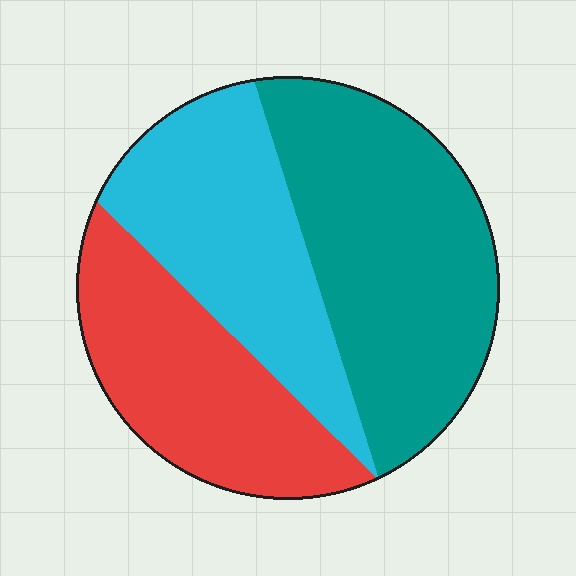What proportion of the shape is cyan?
Cyan takes up about one third (1/3) of the shape.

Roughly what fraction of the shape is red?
Red takes up about one quarter (1/4) of the shape.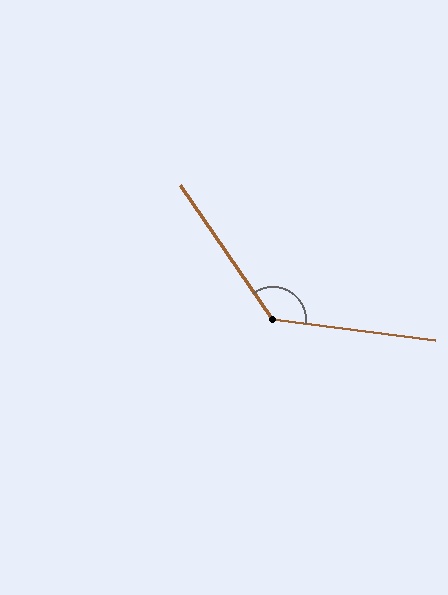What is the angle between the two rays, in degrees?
Approximately 132 degrees.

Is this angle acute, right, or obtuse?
It is obtuse.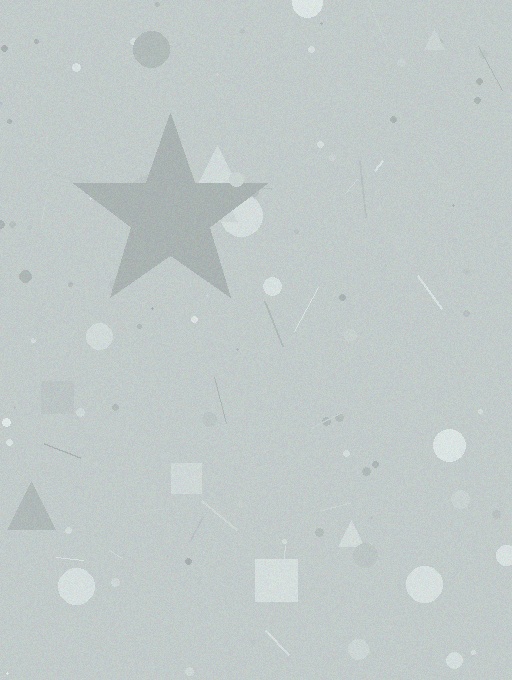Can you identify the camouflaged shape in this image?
The camouflaged shape is a star.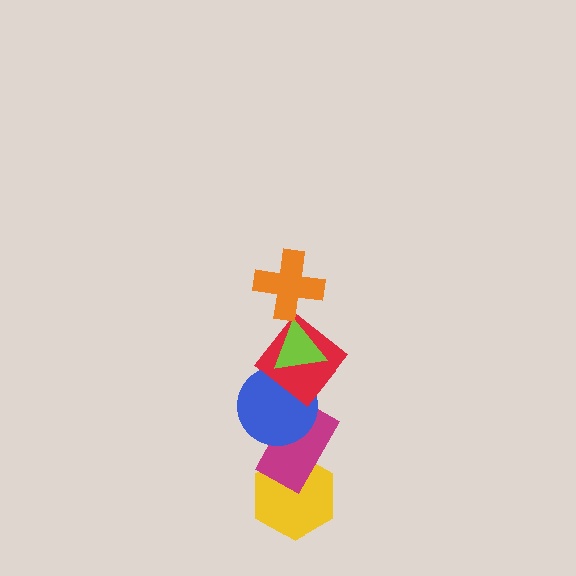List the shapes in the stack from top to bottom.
From top to bottom: the orange cross, the lime triangle, the red diamond, the blue circle, the magenta rectangle, the yellow hexagon.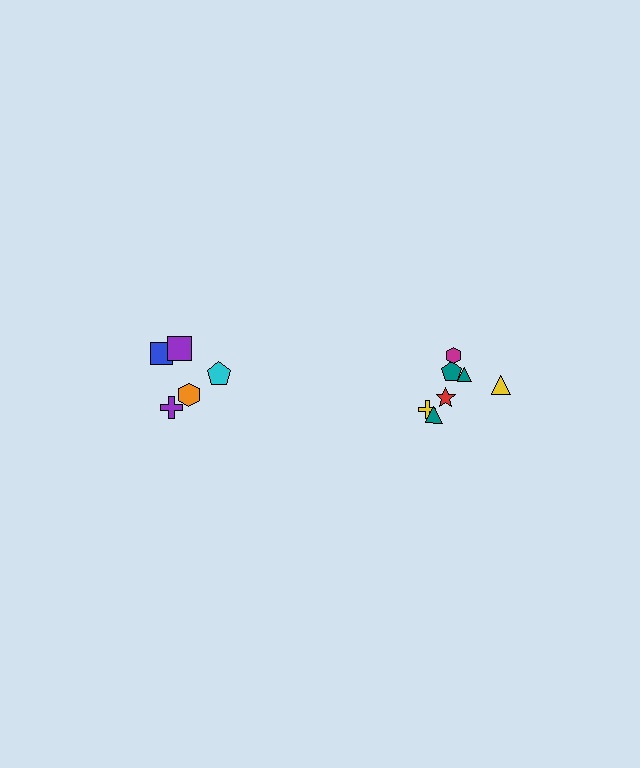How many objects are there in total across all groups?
There are 12 objects.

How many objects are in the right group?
There are 7 objects.